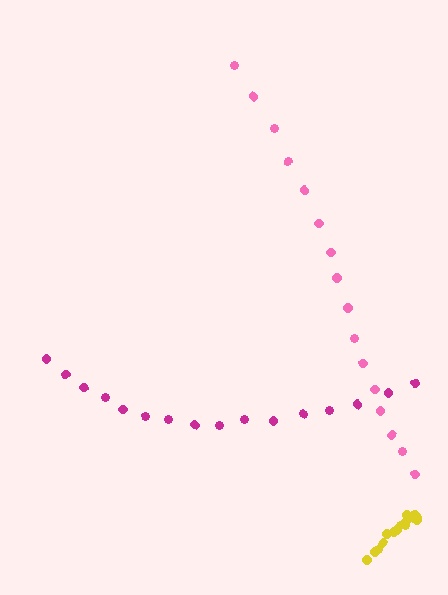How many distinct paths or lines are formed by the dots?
There are 3 distinct paths.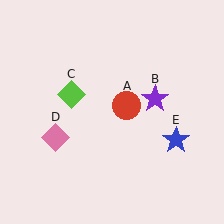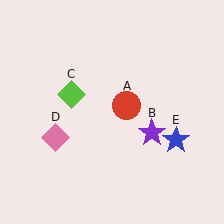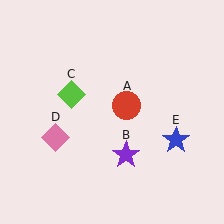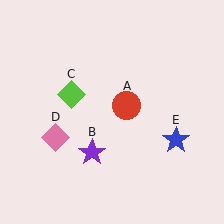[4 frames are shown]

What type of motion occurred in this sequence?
The purple star (object B) rotated clockwise around the center of the scene.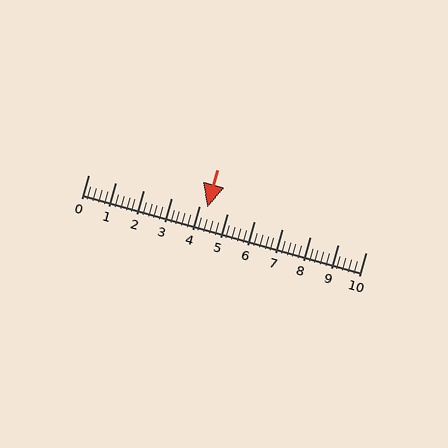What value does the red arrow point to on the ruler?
The red arrow points to approximately 4.3.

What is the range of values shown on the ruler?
The ruler shows values from 0 to 10.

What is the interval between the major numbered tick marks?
The major tick marks are spaced 1 units apart.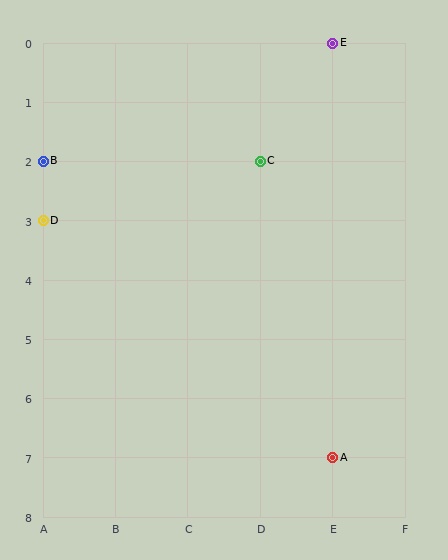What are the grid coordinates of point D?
Point D is at grid coordinates (A, 3).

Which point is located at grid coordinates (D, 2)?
Point C is at (D, 2).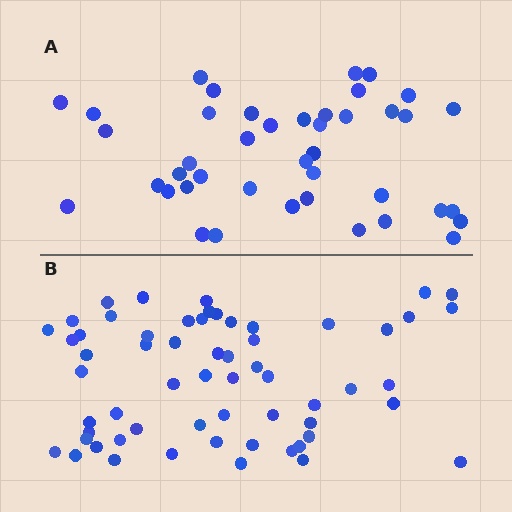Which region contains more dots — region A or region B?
Region B (the bottom region) has more dots.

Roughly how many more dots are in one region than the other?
Region B has approximately 20 more dots than region A.